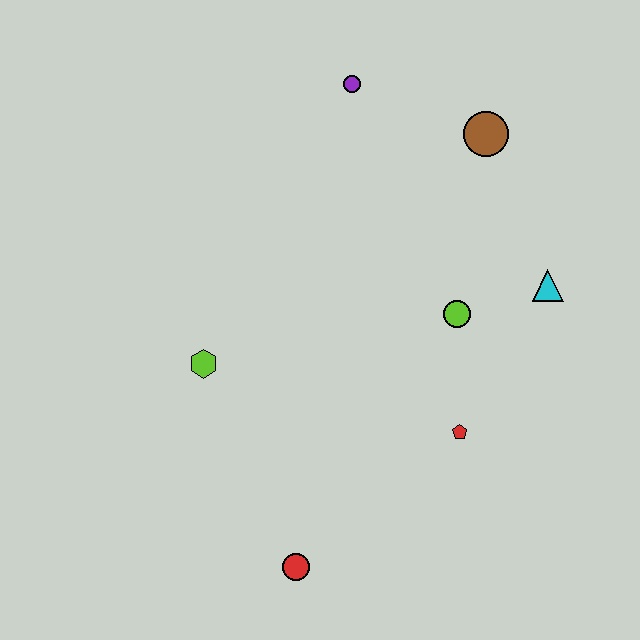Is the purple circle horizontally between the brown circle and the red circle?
Yes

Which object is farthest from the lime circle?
The red circle is farthest from the lime circle.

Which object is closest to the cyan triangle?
The lime circle is closest to the cyan triangle.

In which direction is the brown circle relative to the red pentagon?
The brown circle is above the red pentagon.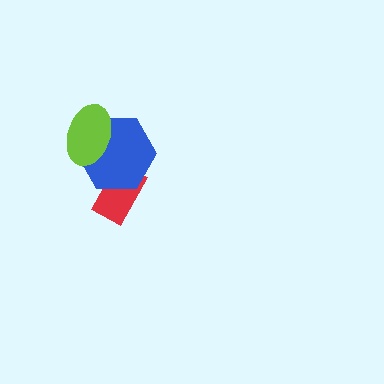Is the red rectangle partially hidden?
Yes, it is partially covered by another shape.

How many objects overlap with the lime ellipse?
1 object overlaps with the lime ellipse.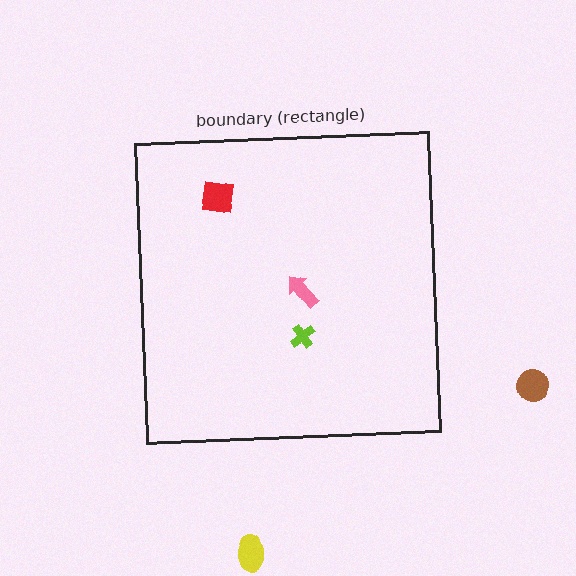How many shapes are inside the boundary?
3 inside, 2 outside.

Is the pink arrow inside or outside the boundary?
Inside.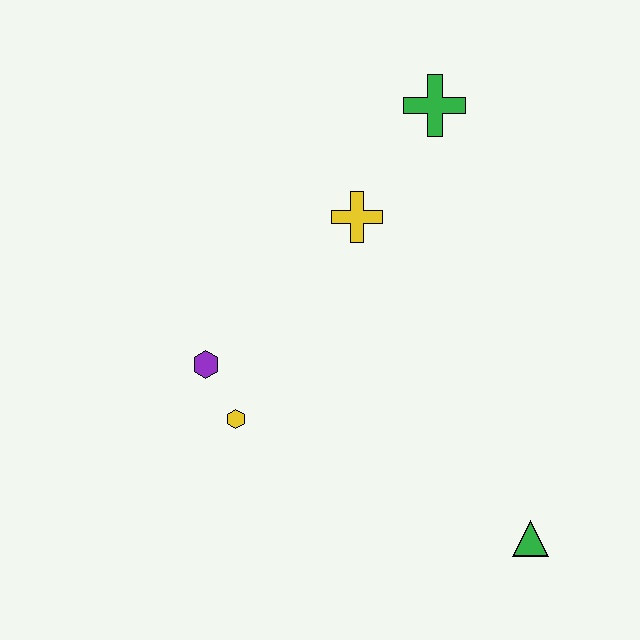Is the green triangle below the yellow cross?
Yes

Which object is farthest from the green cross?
The green triangle is farthest from the green cross.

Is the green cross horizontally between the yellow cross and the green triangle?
Yes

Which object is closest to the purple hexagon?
The yellow hexagon is closest to the purple hexagon.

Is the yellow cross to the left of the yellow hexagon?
No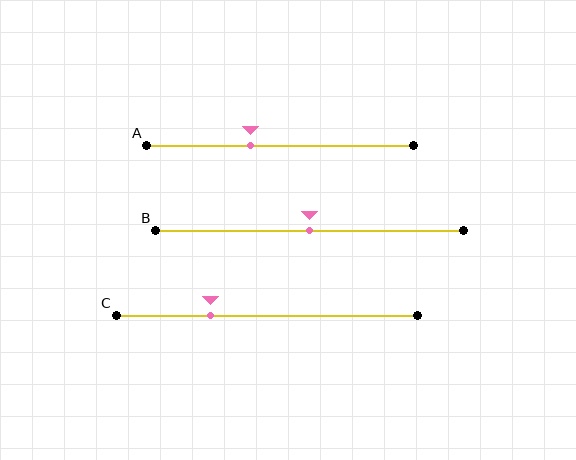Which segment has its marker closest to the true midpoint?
Segment B has its marker closest to the true midpoint.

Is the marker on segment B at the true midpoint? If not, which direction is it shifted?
Yes, the marker on segment B is at the true midpoint.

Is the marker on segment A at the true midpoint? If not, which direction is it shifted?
No, the marker on segment A is shifted to the left by about 11% of the segment length.